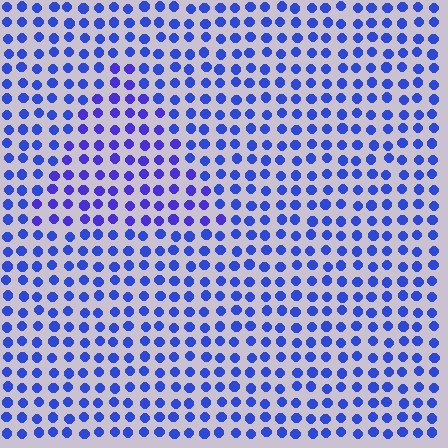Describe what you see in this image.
The image is filled with small blue elements in a uniform arrangement. A triangle-shaped region is visible where the elements are tinted to a slightly different hue, forming a subtle color boundary.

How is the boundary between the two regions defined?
The boundary is defined purely by a slight shift in hue (about 20 degrees). Spacing, size, and orientation are identical on both sides.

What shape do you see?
I see a triangle.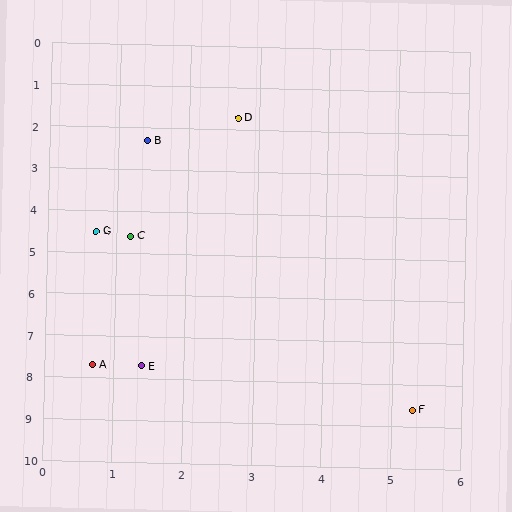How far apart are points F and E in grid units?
Points F and E are about 4.0 grid units apart.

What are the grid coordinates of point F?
Point F is at approximately (5.3, 8.6).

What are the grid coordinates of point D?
Point D is at approximately (2.7, 1.7).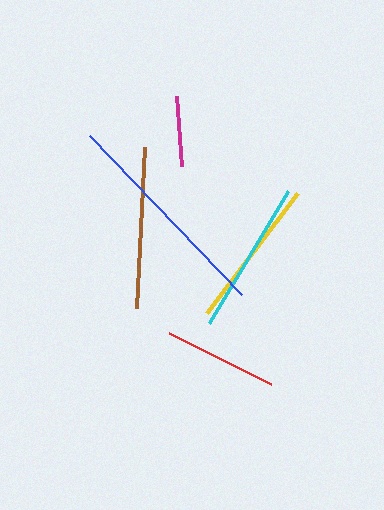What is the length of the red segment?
The red segment is approximately 115 pixels long.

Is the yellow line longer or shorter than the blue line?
The blue line is longer than the yellow line.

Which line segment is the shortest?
The magenta line is the shortest at approximately 70 pixels.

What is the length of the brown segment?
The brown segment is approximately 162 pixels long.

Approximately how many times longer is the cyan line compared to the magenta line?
The cyan line is approximately 2.2 times the length of the magenta line.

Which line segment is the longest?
The blue line is the longest at approximately 219 pixels.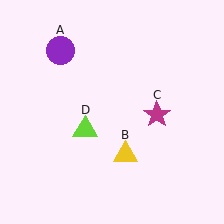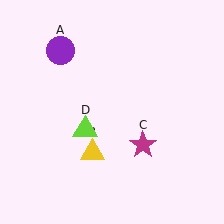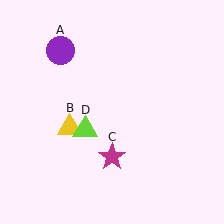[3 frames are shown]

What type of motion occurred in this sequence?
The yellow triangle (object B), magenta star (object C) rotated clockwise around the center of the scene.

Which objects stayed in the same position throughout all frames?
Purple circle (object A) and lime triangle (object D) remained stationary.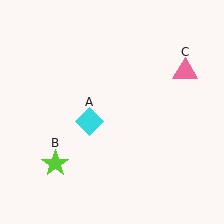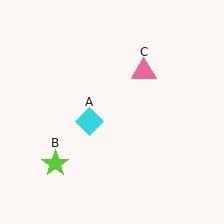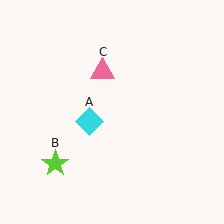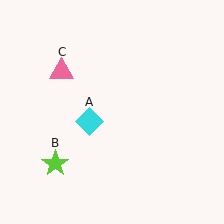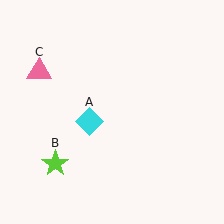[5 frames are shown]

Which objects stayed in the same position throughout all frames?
Cyan diamond (object A) and lime star (object B) remained stationary.